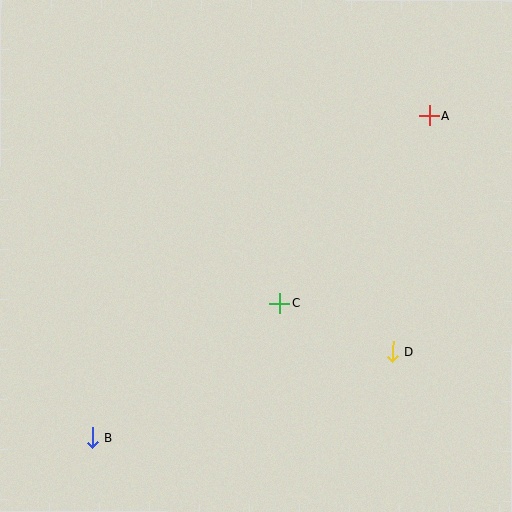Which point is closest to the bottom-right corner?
Point D is closest to the bottom-right corner.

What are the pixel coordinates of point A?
Point A is at (429, 116).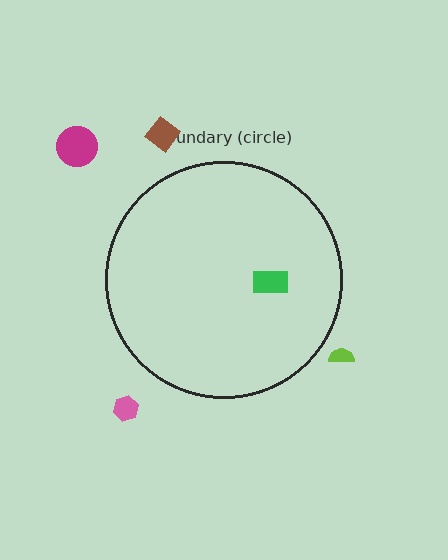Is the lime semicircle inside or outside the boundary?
Outside.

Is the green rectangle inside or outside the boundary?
Inside.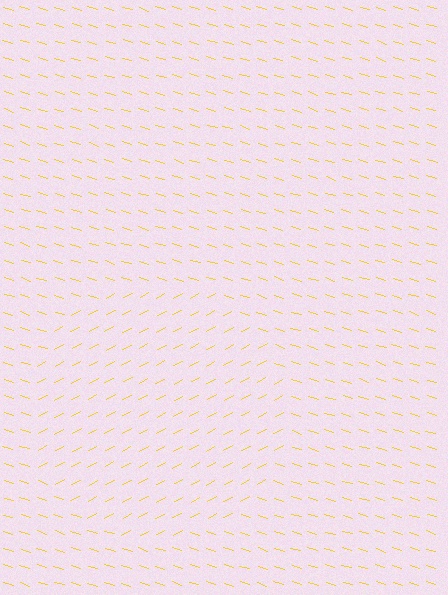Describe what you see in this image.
The image is filled with small yellow line segments. A circle region in the image has lines oriented differently from the surrounding lines, creating a visible texture boundary.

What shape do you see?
I see a circle.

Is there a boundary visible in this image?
Yes, there is a texture boundary formed by a change in line orientation.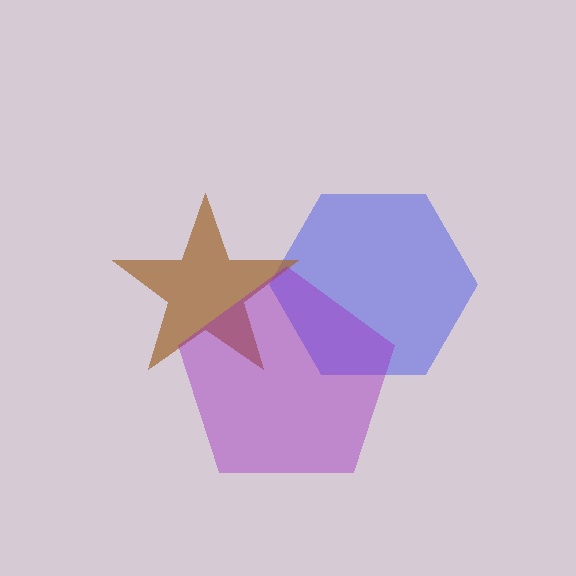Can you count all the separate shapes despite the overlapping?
Yes, there are 3 separate shapes.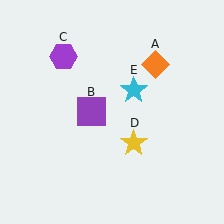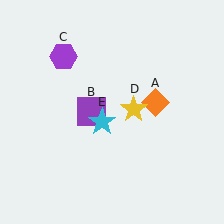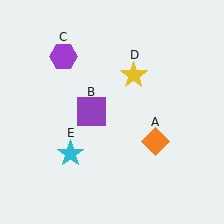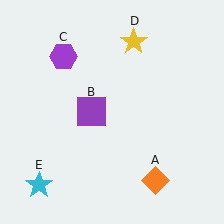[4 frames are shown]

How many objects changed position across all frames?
3 objects changed position: orange diamond (object A), yellow star (object D), cyan star (object E).